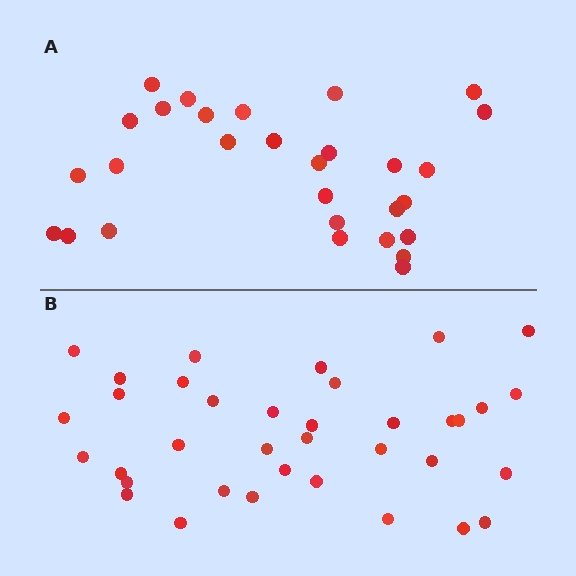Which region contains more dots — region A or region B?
Region B (the bottom region) has more dots.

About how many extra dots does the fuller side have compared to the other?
Region B has roughly 8 or so more dots than region A.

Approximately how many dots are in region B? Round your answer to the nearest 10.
About 40 dots. (The exact count is 36, which rounds to 40.)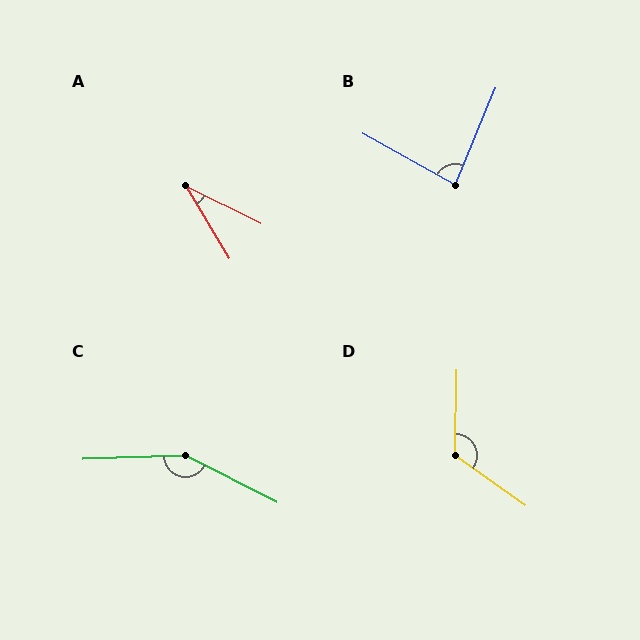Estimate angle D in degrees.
Approximately 125 degrees.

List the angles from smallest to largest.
A (33°), B (84°), D (125°), C (151°).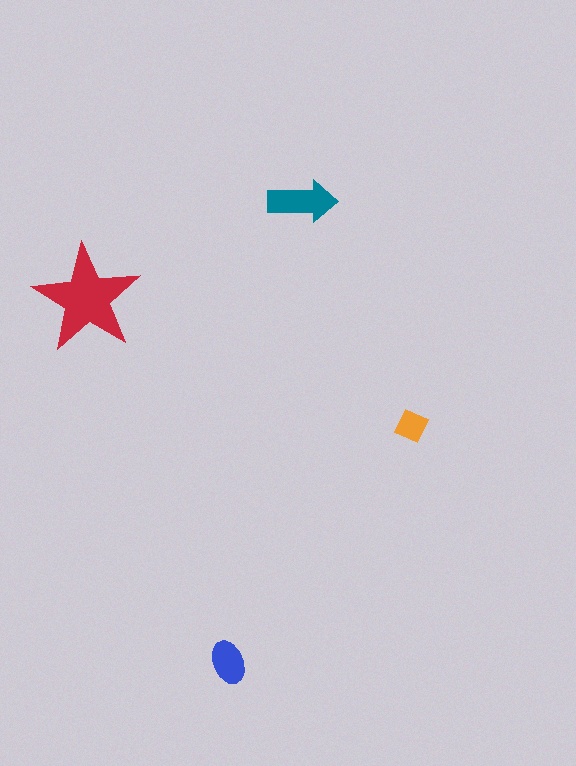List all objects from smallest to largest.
The orange diamond, the blue ellipse, the teal arrow, the red star.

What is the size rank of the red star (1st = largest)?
1st.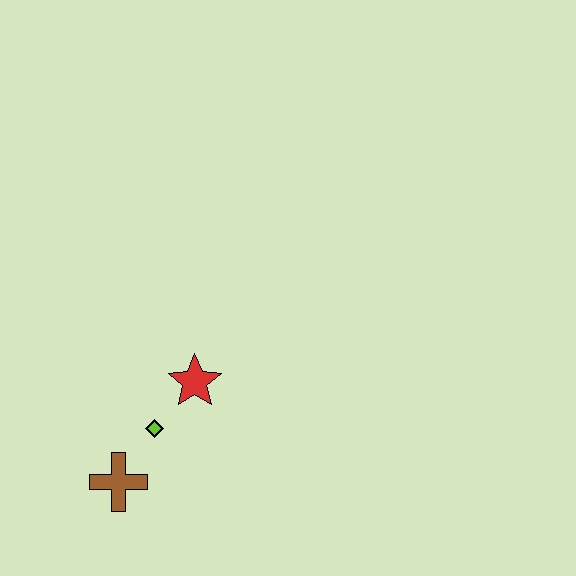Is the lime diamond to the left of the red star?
Yes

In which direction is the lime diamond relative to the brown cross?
The lime diamond is above the brown cross.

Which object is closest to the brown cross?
The lime diamond is closest to the brown cross.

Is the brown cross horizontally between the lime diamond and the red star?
No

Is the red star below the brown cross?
No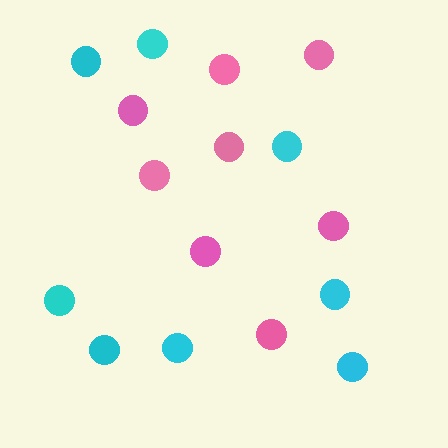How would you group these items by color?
There are 2 groups: one group of cyan circles (8) and one group of pink circles (8).